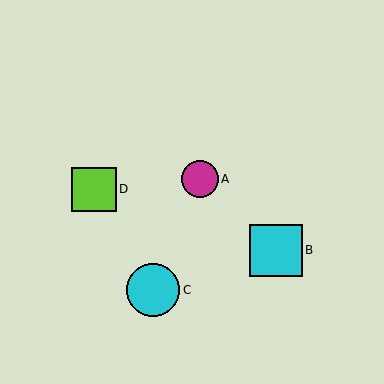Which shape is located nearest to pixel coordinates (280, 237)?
The cyan square (labeled B) at (276, 250) is nearest to that location.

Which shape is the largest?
The cyan circle (labeled C) is the largest.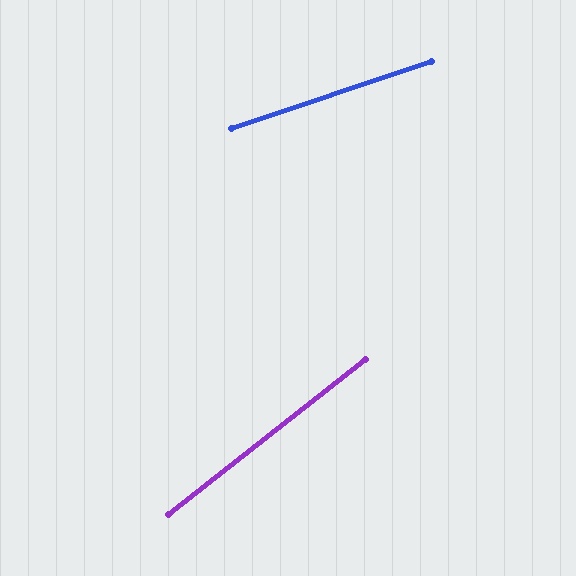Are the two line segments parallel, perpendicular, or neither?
Neither parallel nor perpendicular — they differ by about 19°.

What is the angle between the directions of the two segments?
Approximately 19 degrees.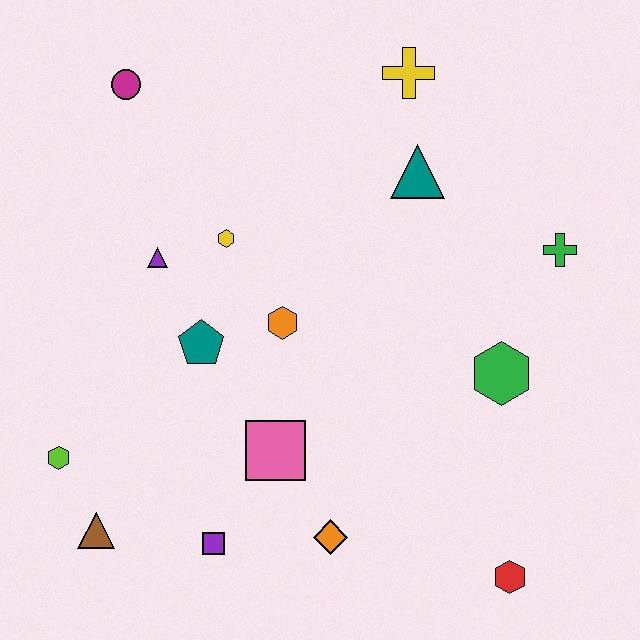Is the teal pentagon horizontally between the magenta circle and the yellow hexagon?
Yes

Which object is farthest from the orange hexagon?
The red hexagon is farthest from the orange hexagon.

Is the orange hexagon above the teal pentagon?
Yes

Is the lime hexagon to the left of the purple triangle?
Yes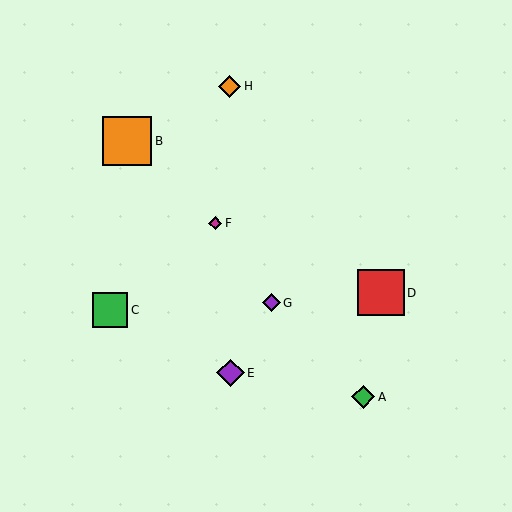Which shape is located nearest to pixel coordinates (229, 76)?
The orange diamond (labeled H) at (230, 86) is nearest to that location.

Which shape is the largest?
The orange square (labeled B) is the largest.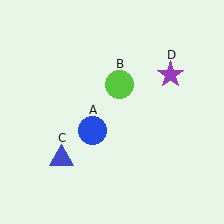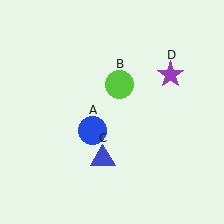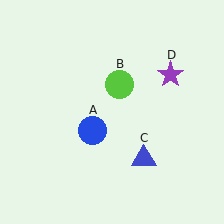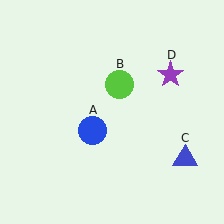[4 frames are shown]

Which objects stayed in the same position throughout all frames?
Blue circle (object A) and lime circle (object B) and purple star (object D) remained stationary.